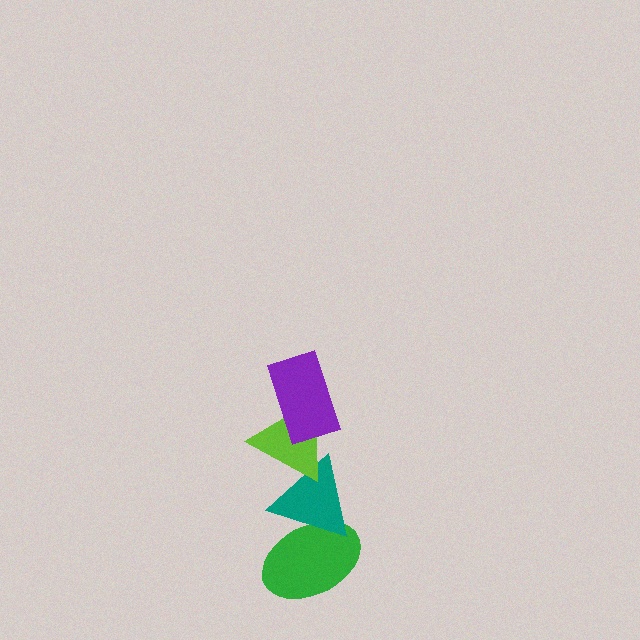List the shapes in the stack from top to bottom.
From top to bottom: the purple rectangle, the lime triangle, the teal triangle, the green ellipse.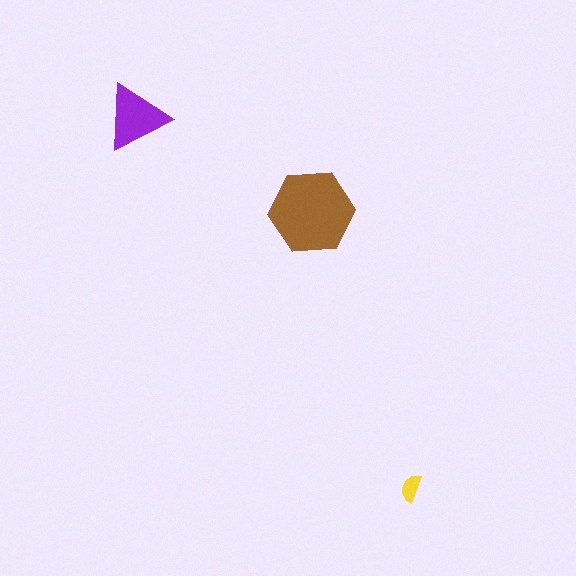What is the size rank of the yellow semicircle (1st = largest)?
3rd.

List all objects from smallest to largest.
The yellow semicircle, the purple triangle, the brown hexagon.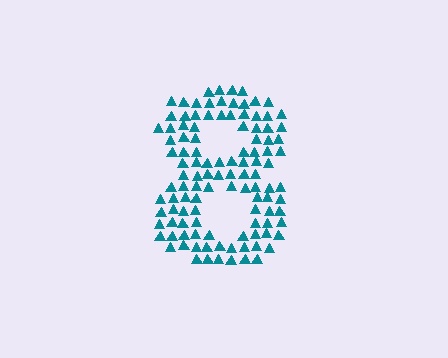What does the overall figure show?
The overall figure shows the digit 8.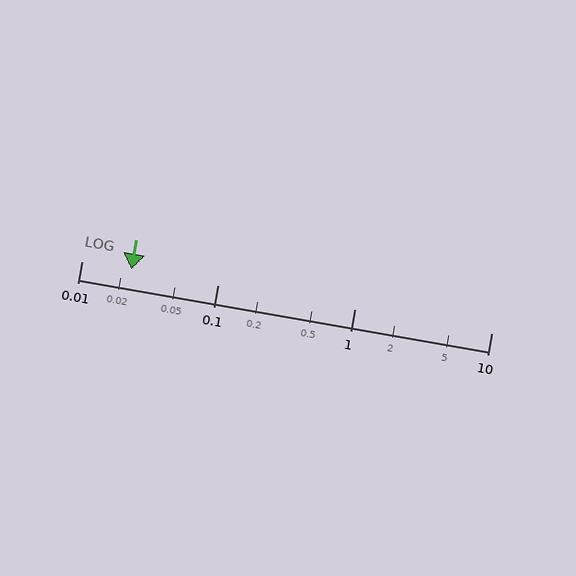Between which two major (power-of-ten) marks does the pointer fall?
The pointer is between 0.01 and 0.1.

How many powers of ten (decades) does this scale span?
The scale spans 3 decades, from 0.01 to 10.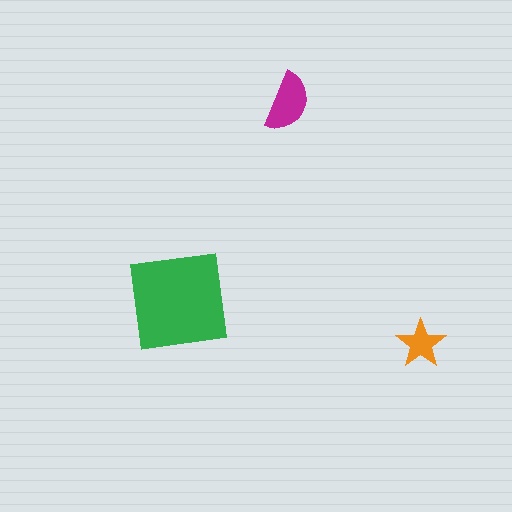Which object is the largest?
The green square.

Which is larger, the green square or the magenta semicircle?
The green square.